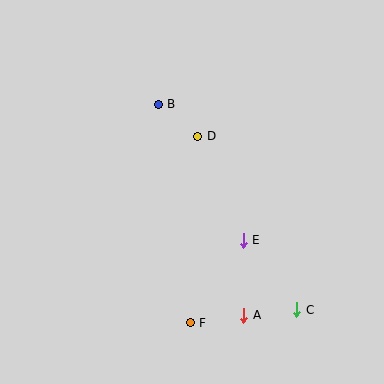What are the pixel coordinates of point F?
Point F is at (190, 323).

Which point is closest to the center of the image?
Point D at (198, 136) is closest to the center.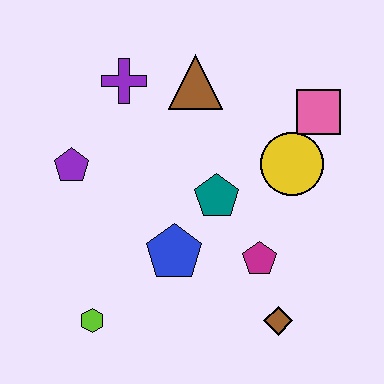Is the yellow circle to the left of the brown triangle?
No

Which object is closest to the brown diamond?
The magenta pentagon is closest to the brown diamond.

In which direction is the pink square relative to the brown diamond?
The pink square is above the brown diamond.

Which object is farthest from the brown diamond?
The purple cross is farthest from the brown diamond.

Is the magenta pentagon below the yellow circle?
Yes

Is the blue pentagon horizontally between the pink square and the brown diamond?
No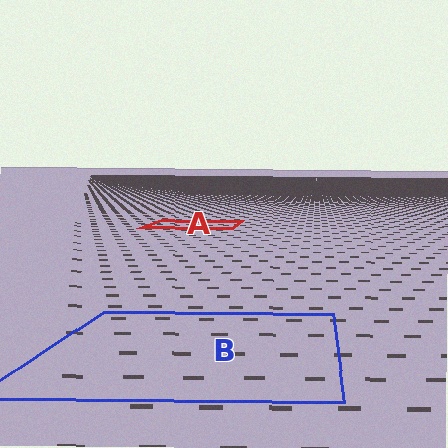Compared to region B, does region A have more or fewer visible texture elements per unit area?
Region A has more texture elements per unit area — they are packed more densely because it is farther away.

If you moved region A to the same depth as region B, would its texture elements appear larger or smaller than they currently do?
They would appear larger. At a closer depth, the same texture elements are projected at a bigger on-screen size.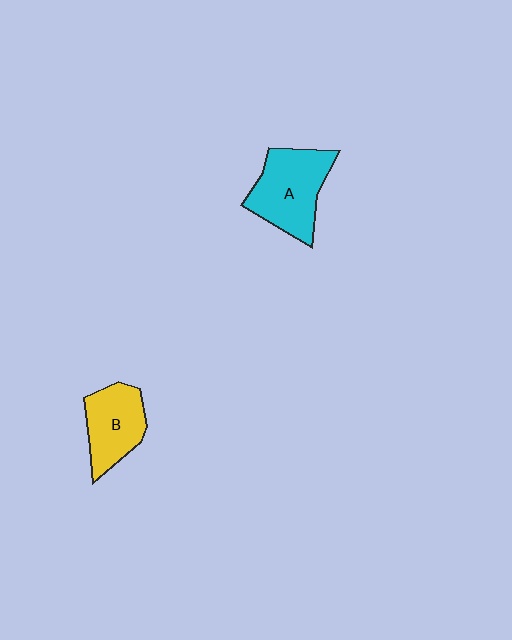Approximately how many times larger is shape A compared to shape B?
Approximately 1.3 times.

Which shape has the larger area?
Shape A (cyan).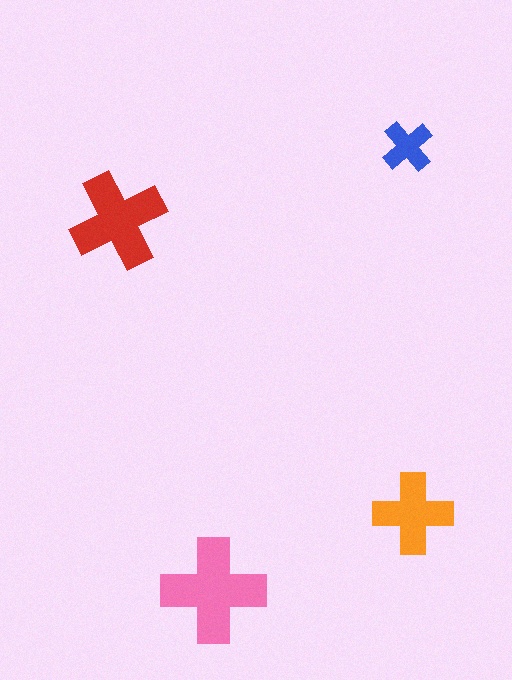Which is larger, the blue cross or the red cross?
The red one.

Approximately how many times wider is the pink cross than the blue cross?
About 2 times wider.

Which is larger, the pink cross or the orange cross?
The pink one.